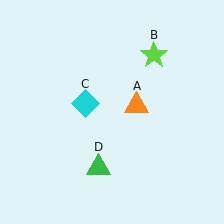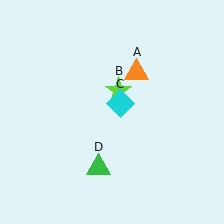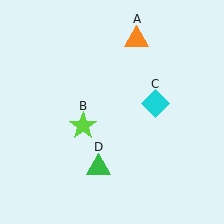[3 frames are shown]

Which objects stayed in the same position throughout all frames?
Green triangle (object D) remained stationary.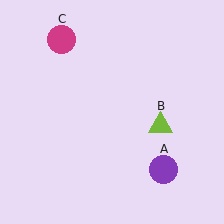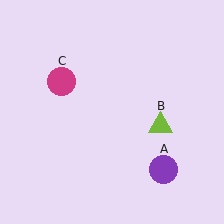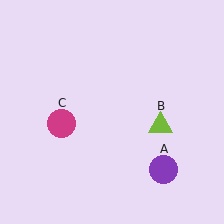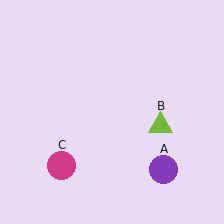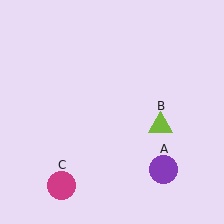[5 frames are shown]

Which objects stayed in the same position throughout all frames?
Purple circle (object A) and lime triangle (object B) remained stationary.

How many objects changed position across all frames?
1 object changed position: magenta circle (object C).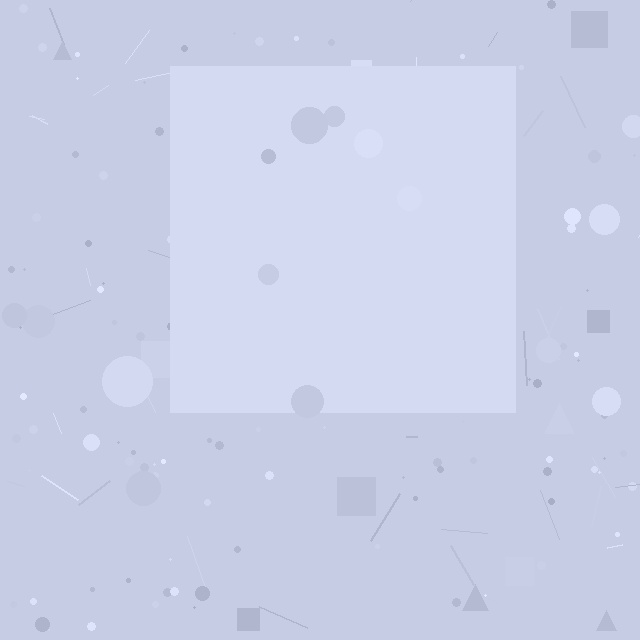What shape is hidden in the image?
A square is hidden in the image.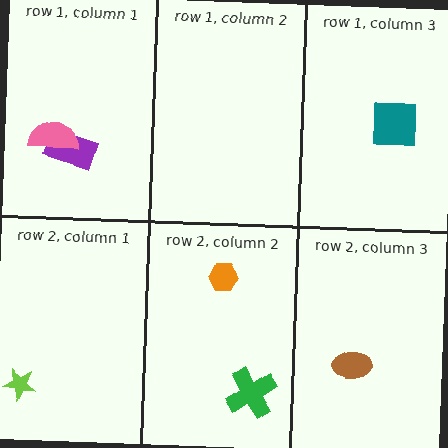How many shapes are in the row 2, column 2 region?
2.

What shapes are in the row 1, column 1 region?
The purple rectangle, the pink semicircle.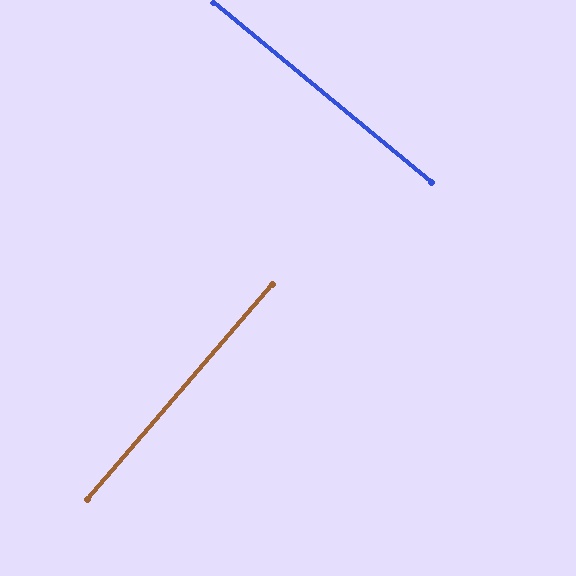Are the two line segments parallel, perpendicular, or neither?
Perpendicular — they meet at approximately 89°.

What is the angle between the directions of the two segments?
Approximately 89 degrees.